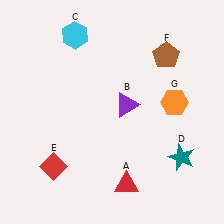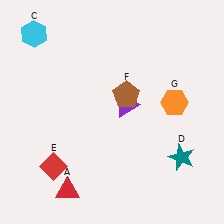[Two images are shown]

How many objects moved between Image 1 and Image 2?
3 objects moved between the two images.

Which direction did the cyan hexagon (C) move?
The cyan hexagon (C) moved left.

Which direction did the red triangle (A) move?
The red triangle (A) moved left.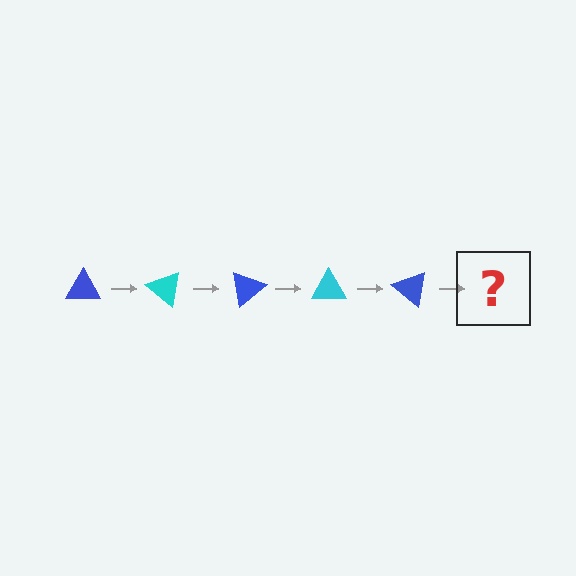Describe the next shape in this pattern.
It should be a cyan triangle, rotated 200 degrees from the start.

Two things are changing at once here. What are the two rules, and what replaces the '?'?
The two rules are that it rotates 40 degrees each step and the color cycles through blue and cyan. The '?' should be a cyan triangle, rotated 200 degrees from the start.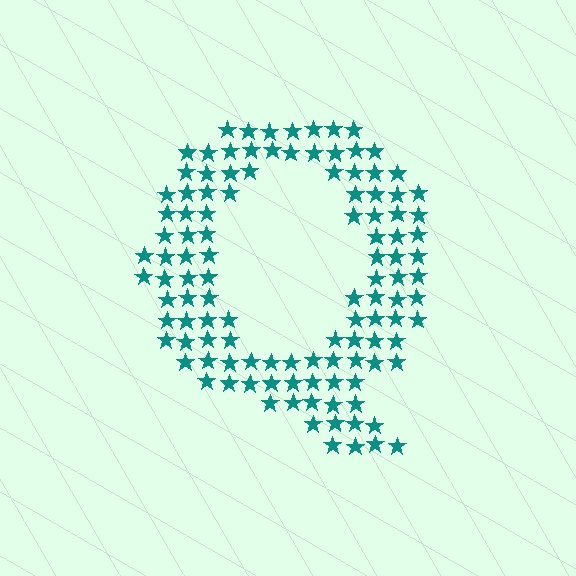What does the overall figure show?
The overall figure shows the letter Q.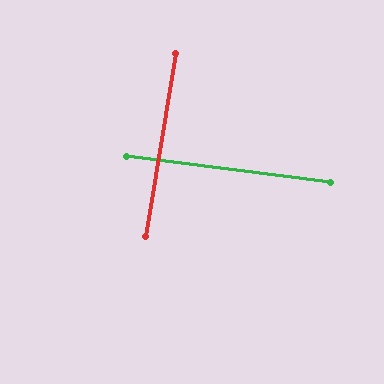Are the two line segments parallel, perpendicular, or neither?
Perpendicular — they meet at approximately 88°.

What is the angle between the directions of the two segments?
Approximately 88 degrees.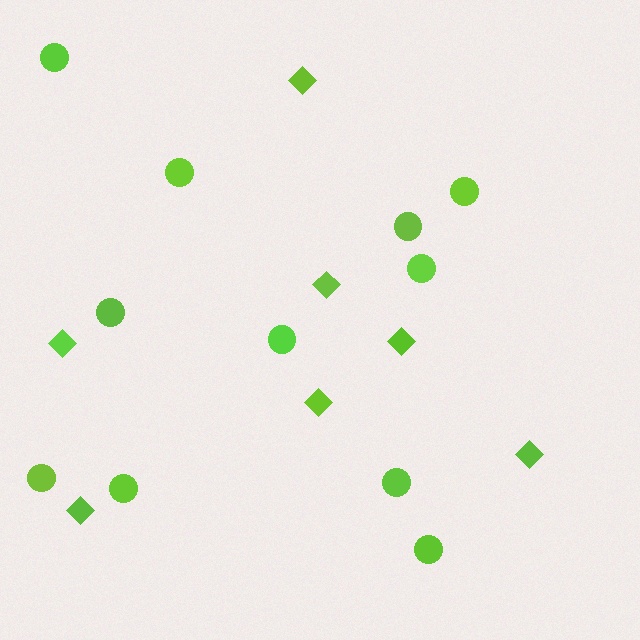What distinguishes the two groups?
There are 2 groups: one group of circles (11) and one group of diamonds (7).